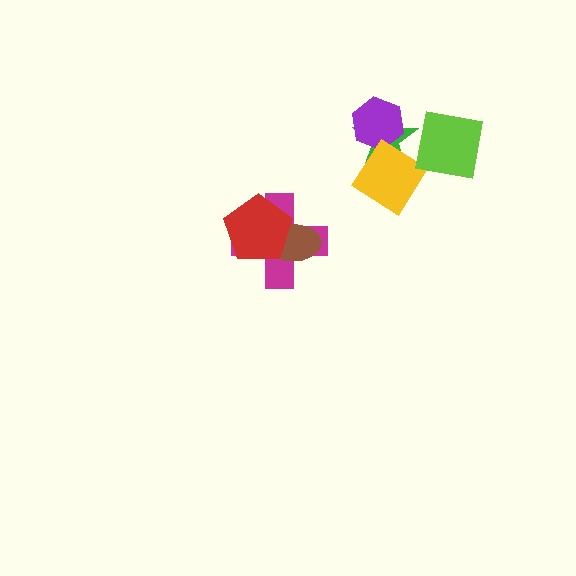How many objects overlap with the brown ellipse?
2 objects overlap with the brown ellipse.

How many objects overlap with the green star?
3 objects overlap with the green star.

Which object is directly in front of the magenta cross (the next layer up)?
The brown ellipse is directly in front of the magenta cross.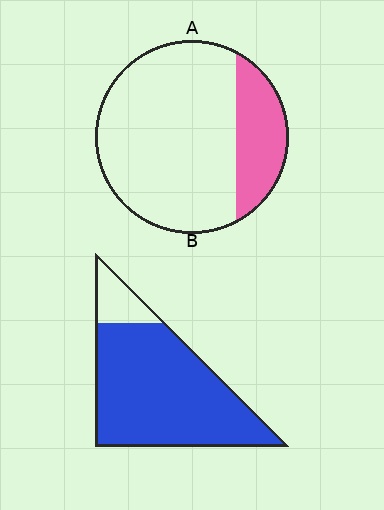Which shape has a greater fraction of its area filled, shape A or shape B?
Shape B.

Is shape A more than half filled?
No.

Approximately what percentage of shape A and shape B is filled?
A is approximately 20% and B is approximately 85%.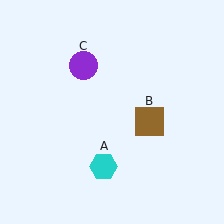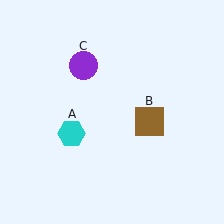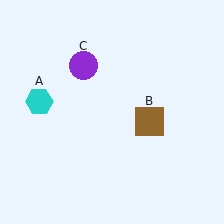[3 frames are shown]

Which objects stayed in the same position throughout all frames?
Brown square (object B) and purple circle (object C) remained stationary.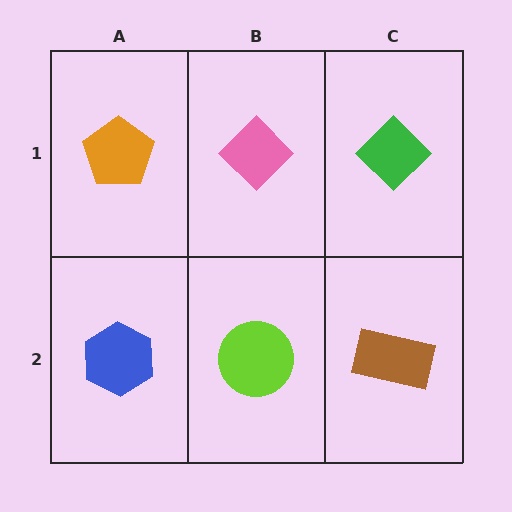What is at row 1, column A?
An orange pentagon.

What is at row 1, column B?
A pink diamond.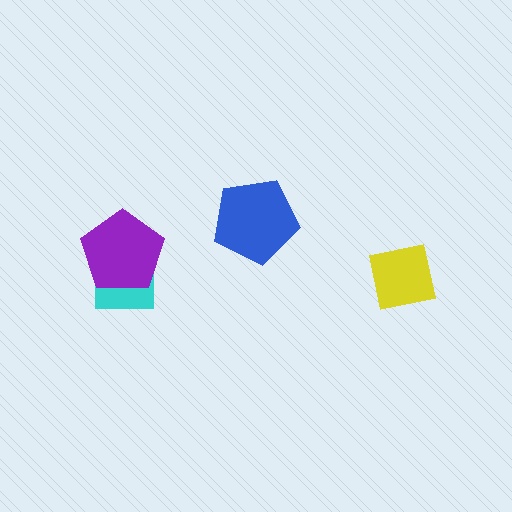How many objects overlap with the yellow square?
0 objects overlap with the yellow square.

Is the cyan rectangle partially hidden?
Yes, it is partially covered by another shape.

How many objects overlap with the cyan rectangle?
1 object overlaps with the cyan rectangle.